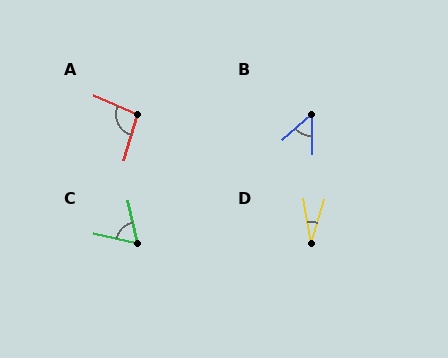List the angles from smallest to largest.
D (26°), B (48°), C (65°), A (98°).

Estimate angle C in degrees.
Approximately 65 degrees.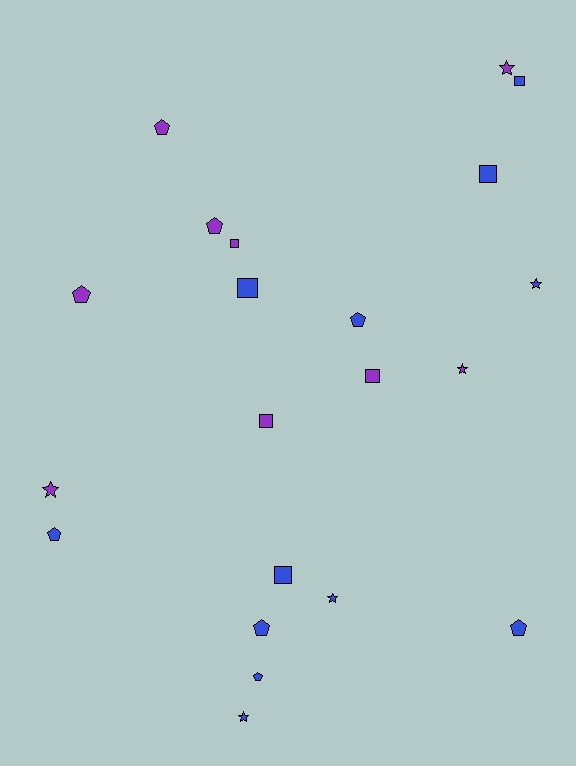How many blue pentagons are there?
There are 5 blue pentagons.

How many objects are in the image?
There are 21 objects.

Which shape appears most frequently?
Pentagon, with 8 objects.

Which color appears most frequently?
Blue, with 12 objects.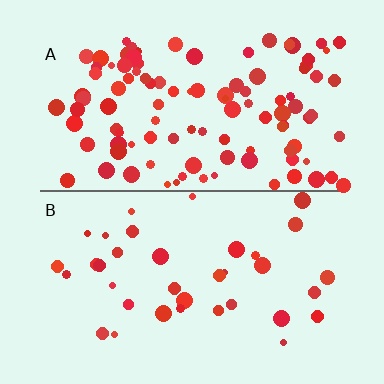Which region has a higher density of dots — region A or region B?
A (the top).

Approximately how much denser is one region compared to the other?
Approximately 2.9× — region A over region B.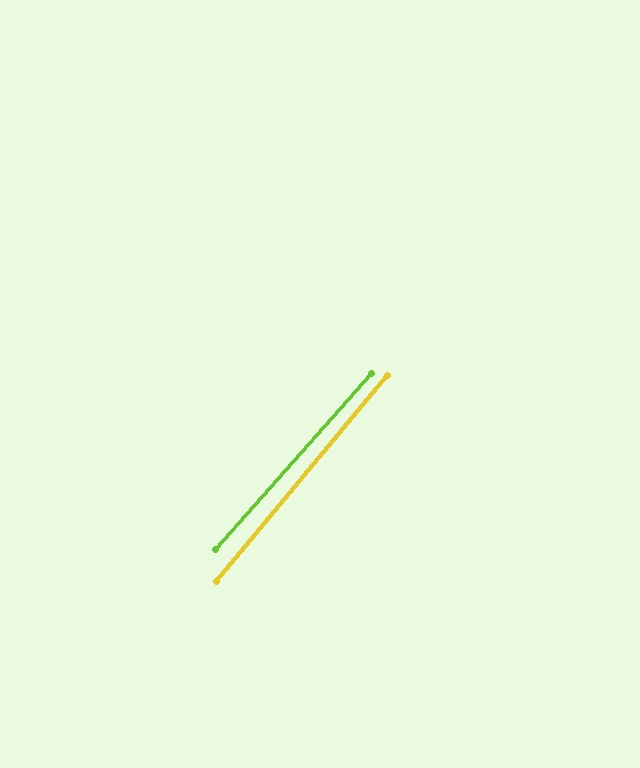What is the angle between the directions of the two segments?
Approximately 2 degrees.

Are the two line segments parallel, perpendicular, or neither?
Parallel — their directions differ by only 1.8°.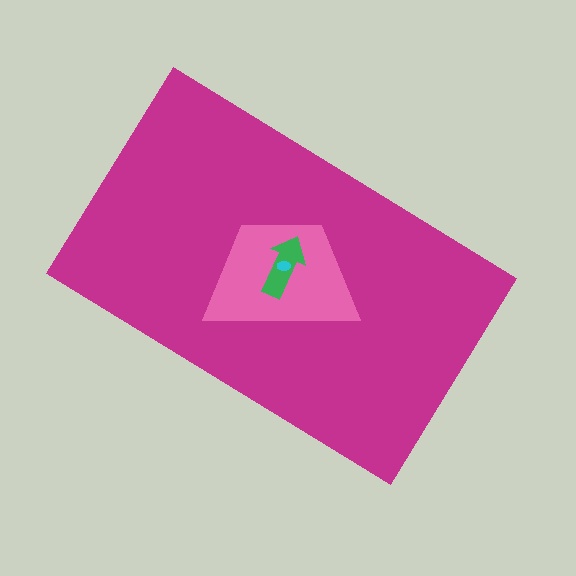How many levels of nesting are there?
4.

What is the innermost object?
The cyan ellipse.